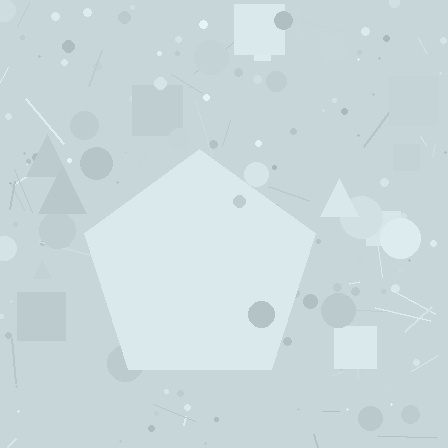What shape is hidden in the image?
A pentagon is hidden in the image.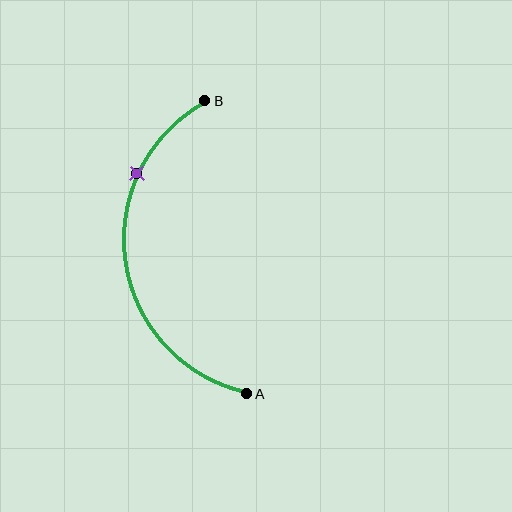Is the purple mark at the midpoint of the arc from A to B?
No. The purple mark lies on the arc but is closer to endpoint B. The arc midpoint would be at the point on the curve equidistant along the arc from both A and B.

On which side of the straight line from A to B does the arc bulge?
The arc bulges to the left of the straight line connecting A and B.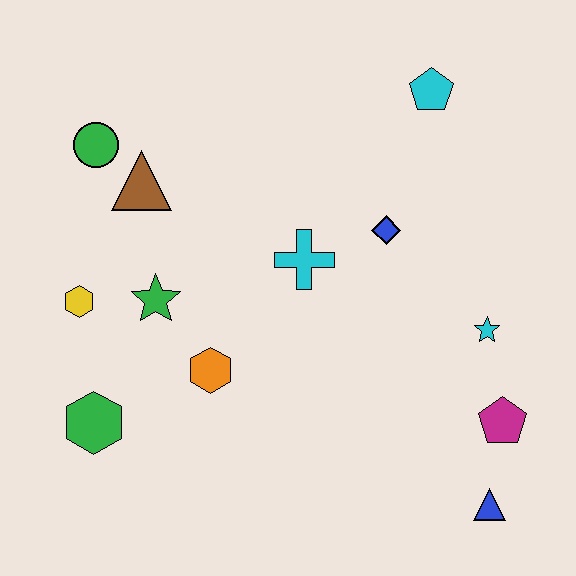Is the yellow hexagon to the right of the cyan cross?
No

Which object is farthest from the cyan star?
The green circle is farthest from the cyan star.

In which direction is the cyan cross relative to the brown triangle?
The cyan cross is to the right of the brown triangle.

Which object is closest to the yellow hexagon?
The green star is closest to the yellow hexagon.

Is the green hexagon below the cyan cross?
Yes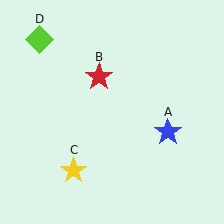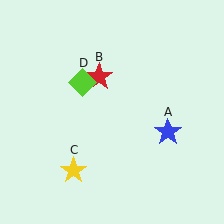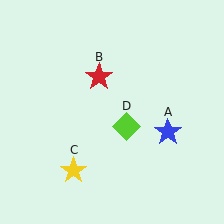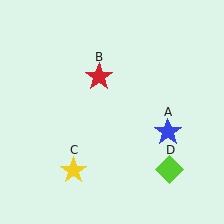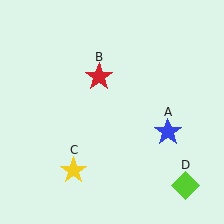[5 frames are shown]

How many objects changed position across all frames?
1 object changed position: lime diamond (object D).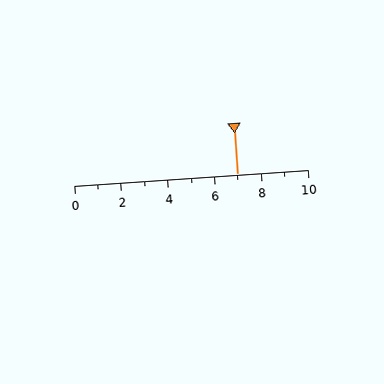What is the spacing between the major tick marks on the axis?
The major ticks are spaced 2 apart.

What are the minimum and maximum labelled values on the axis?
The axis runs from 0 to 10.